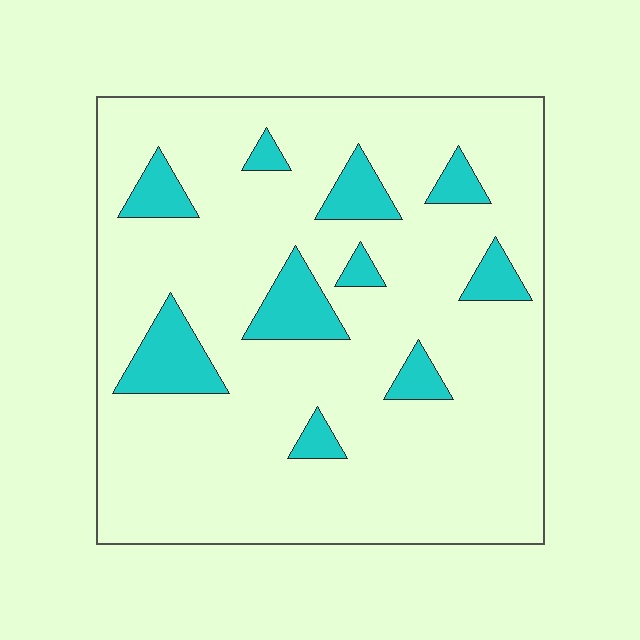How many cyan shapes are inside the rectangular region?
10.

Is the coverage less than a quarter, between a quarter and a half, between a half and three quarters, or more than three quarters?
Less than a quarter.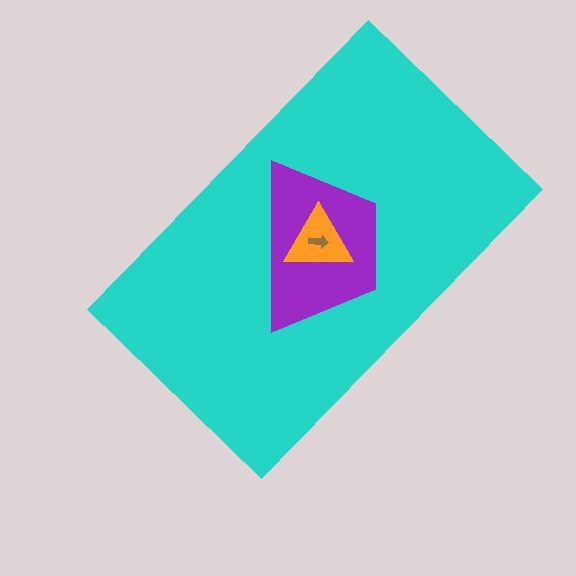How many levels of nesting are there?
4.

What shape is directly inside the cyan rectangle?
The purple trapezoid.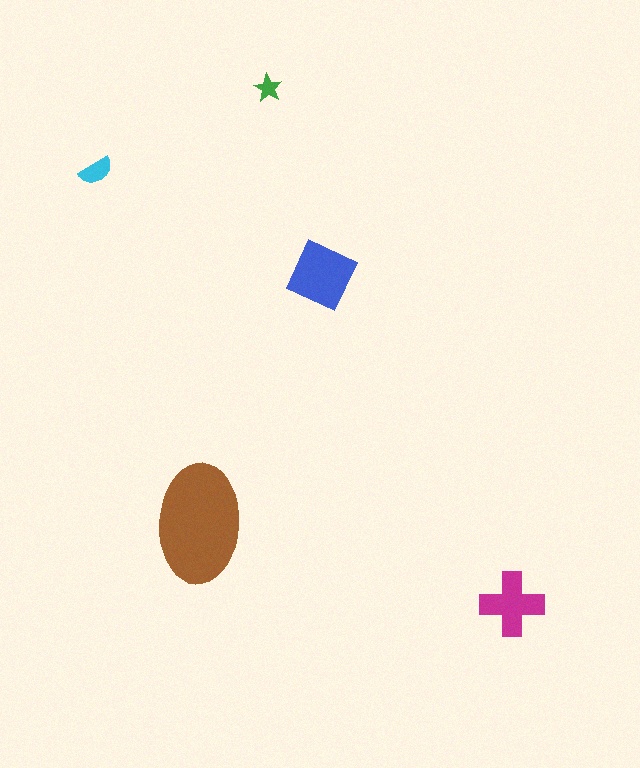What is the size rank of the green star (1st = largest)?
5th.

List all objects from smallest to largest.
The green star, the cyan semicircle, the magenta cross, the blue diamond, the brown ellipse.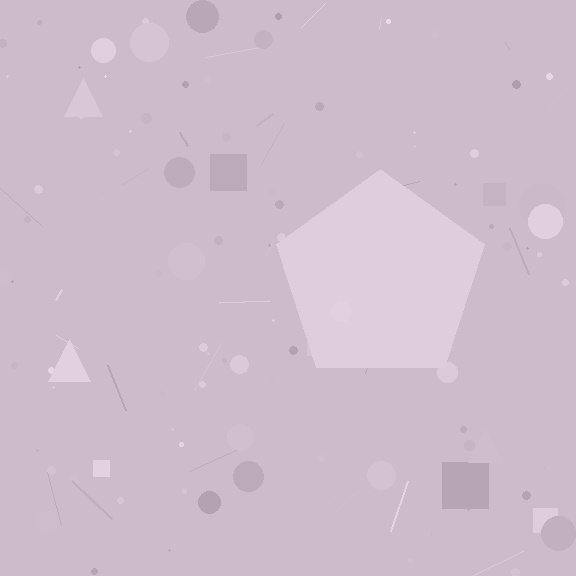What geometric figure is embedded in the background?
A pentagon is embedded in the background.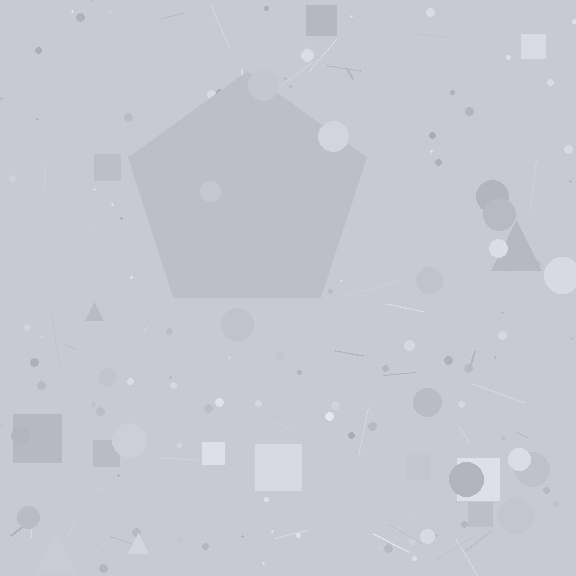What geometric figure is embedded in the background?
A pentagon is embedded in the background.